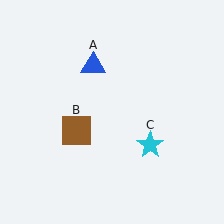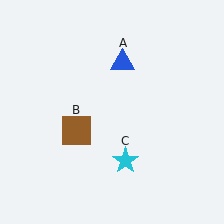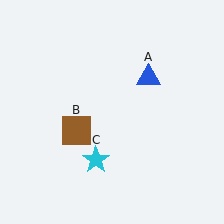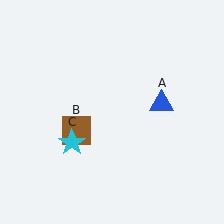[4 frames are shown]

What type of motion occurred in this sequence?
The blue triangle (object A), cyan star (object C) rotated clockwise around the center of the scene.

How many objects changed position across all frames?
2 objects changed position: blue triangle (object A), cyan star (object C).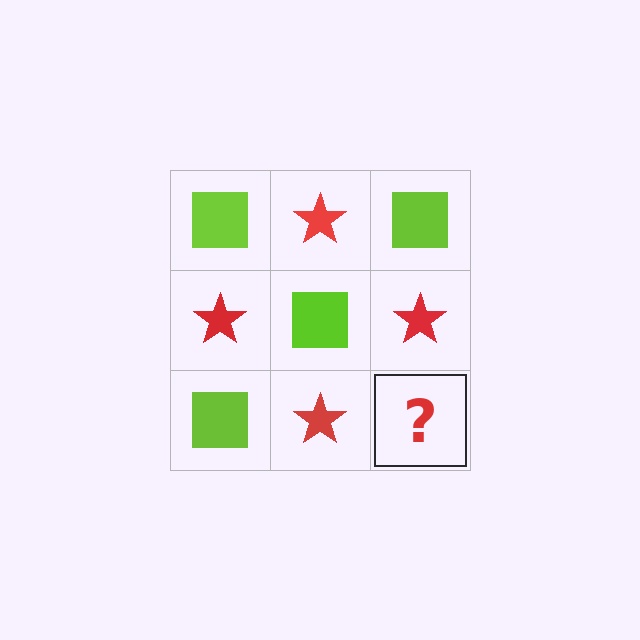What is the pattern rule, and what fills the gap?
The rule is that it alternates lime square and red star in a checkerboard pattern. The gap should be filled with a lime square.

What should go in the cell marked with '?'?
The missing cell should contain a lime square.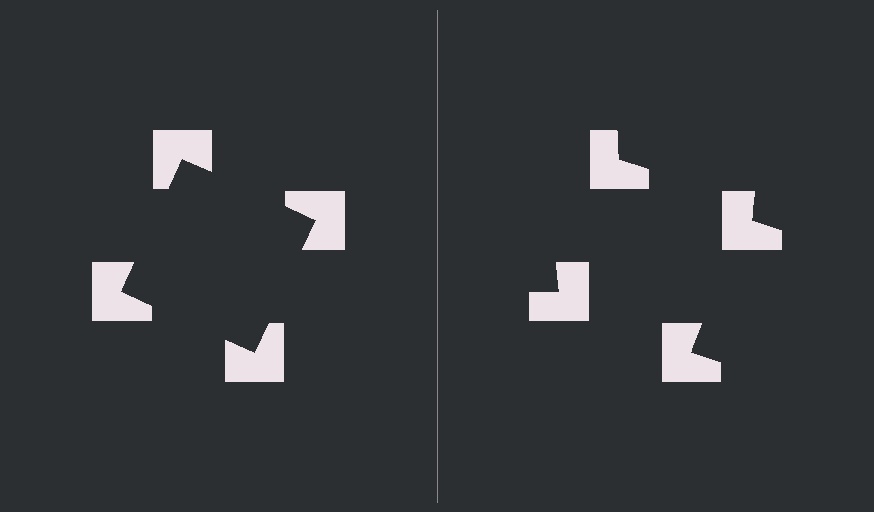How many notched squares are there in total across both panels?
8 — 4 on each side.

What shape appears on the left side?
An illusory square.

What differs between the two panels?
The notched squares are positioned identically on both sides; only the wedge orientations differ. On the left they align to a square; on the right they are misaligned.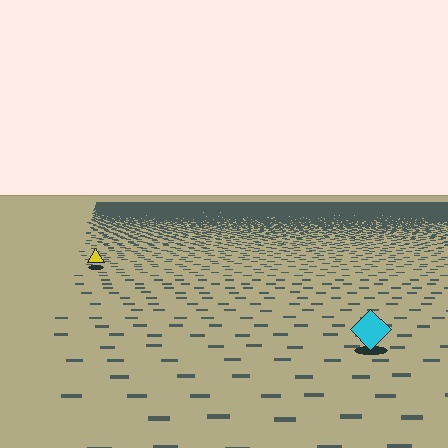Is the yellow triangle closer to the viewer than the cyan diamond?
No. The cyan diamond is closer — you can tell from the texture gradient: the ground texture is coarser near it.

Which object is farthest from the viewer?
The yellow triangle is farthest from the viewer. It appears smaller and the ground texture around it is denser.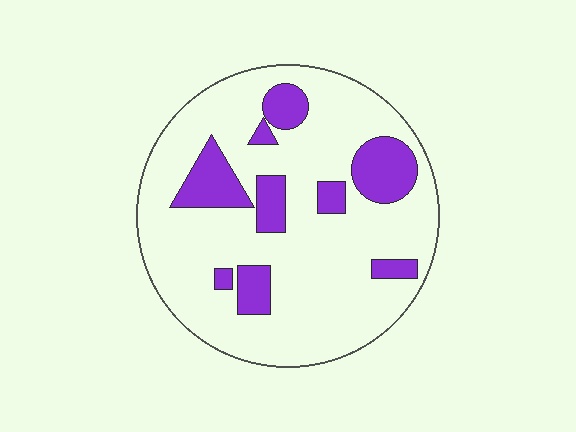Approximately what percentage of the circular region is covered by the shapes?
Approximately 20%.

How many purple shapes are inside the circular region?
9.